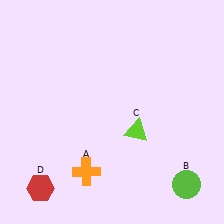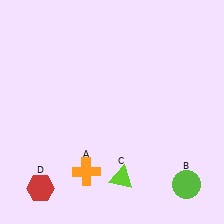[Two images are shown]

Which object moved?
The lime triangle (C) moved down.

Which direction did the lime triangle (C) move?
The lime triangle (C) moved down.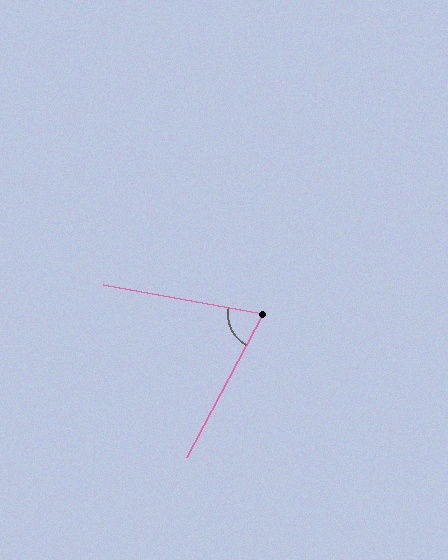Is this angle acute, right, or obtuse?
It is acute.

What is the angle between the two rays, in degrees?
Approximately 72 degrees.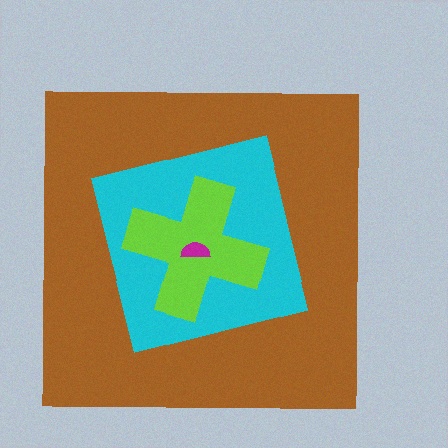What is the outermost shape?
The brown square.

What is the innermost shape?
The magenta semicircle.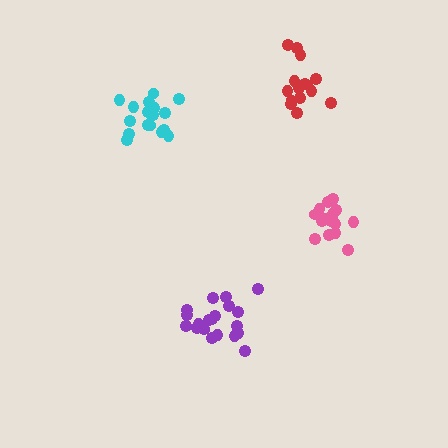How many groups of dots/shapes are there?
There are 4 groups.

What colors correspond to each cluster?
The clusters are colored: pink, red, purple, cyan.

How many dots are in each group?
Group 1: 16 dots, Group 2: 15 dots, Group 3: 20 dots, Group 4: 18 dots (69 total).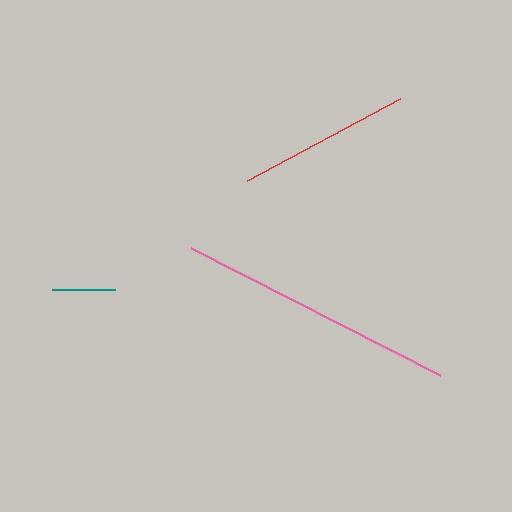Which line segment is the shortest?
The teal line is the shortest at approximately 63 pixels.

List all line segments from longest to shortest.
From longest to shortest: pink, red, teal.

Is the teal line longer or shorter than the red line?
The red line is longer than the teal line.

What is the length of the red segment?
The red segment is approximately 174 pixels long.